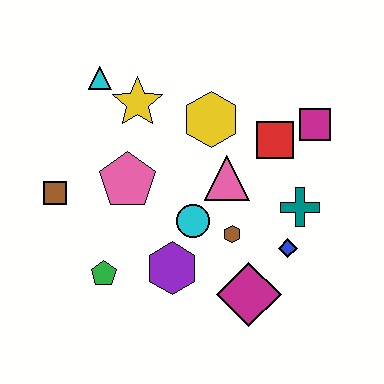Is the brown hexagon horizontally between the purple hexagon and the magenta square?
Yes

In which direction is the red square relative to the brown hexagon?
The red square is above the brown hexagon.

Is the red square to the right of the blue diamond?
No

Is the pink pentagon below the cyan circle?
No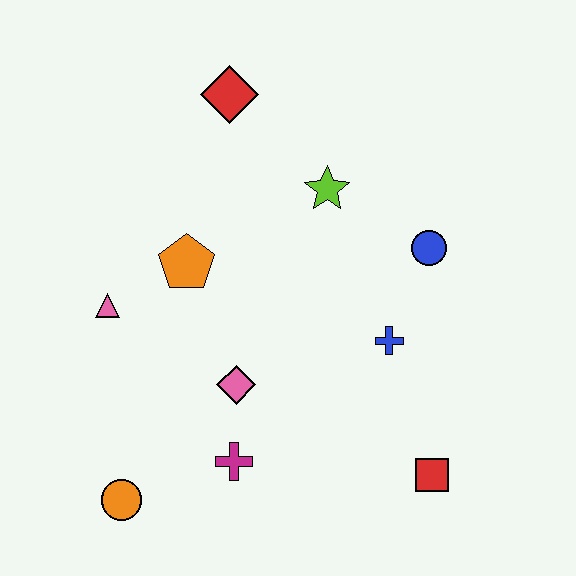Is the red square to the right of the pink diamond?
Yes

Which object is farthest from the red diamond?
The red square is farthest from the red diamond.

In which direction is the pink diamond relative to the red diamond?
The pink diamond is below the red diamond.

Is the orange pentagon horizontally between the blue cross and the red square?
No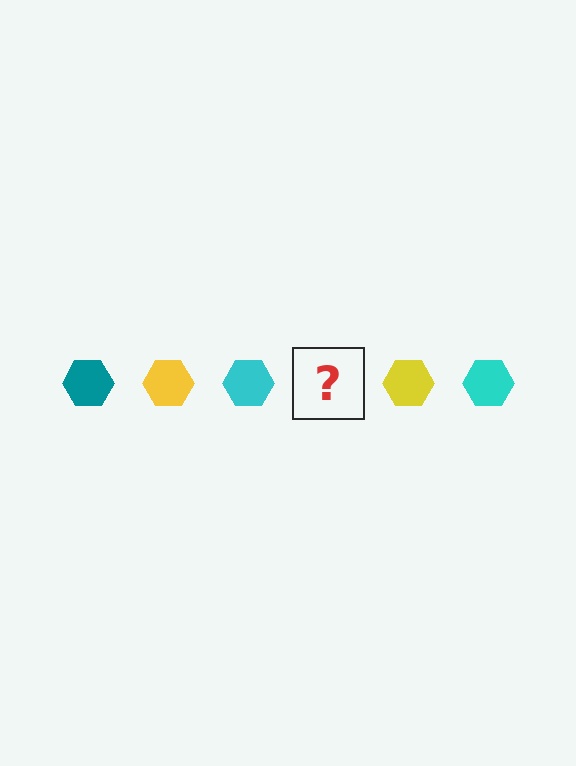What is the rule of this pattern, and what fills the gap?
The rule is that the pattern cycles through teal, yellow, cyan hexagons. The gap should be filled with a teal hexagon.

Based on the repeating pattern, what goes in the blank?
The blank should be a teal hexagon.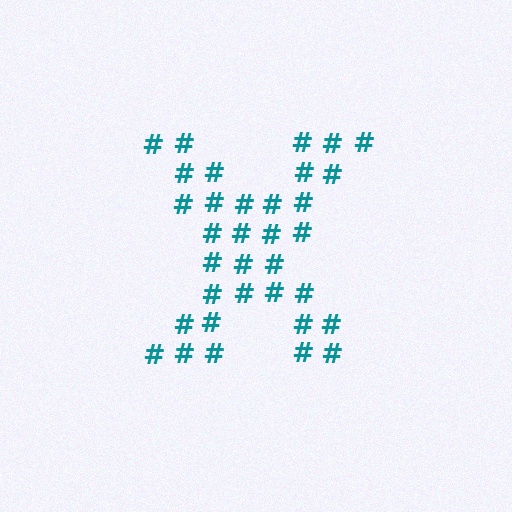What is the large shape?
The large shape is the letter X.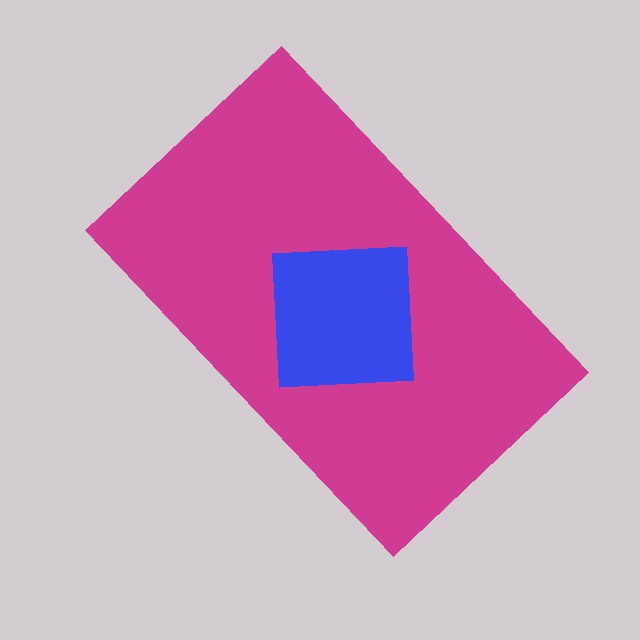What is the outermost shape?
The magenta rectangle.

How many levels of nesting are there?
2.